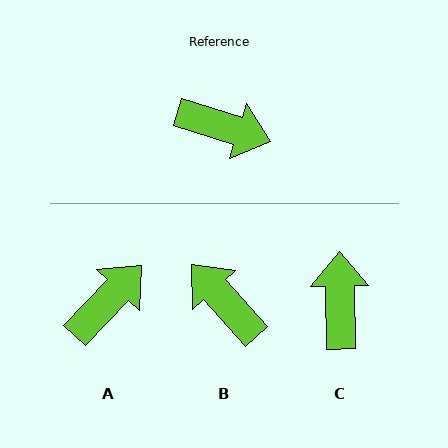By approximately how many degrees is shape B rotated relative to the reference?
Approximately 149 degrees counter-clockwise.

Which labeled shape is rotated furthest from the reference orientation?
B, about 149 degrees away.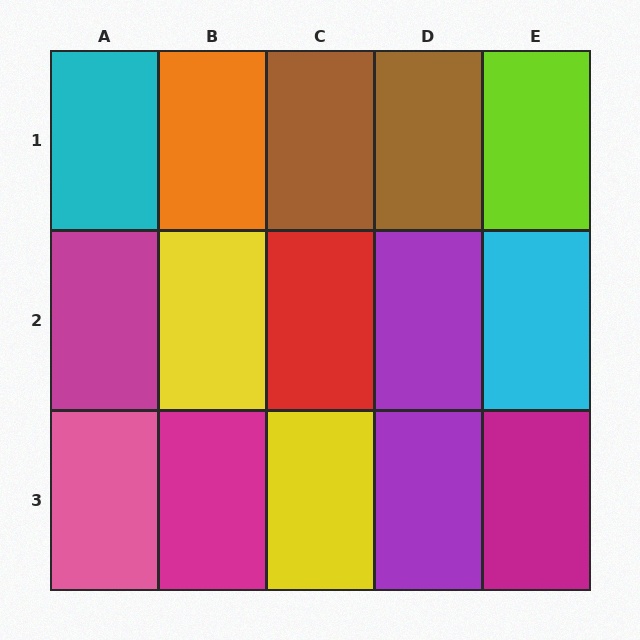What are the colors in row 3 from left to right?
Pink, magenta, yellow, purple, magenta.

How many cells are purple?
2 cells are purple.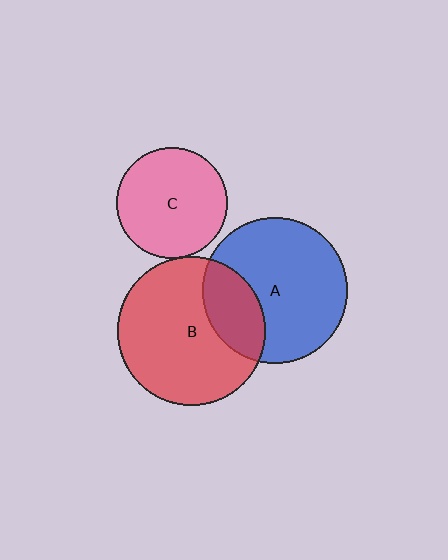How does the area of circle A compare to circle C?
Approximately 1.7 times.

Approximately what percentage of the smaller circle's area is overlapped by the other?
Approximately 25%.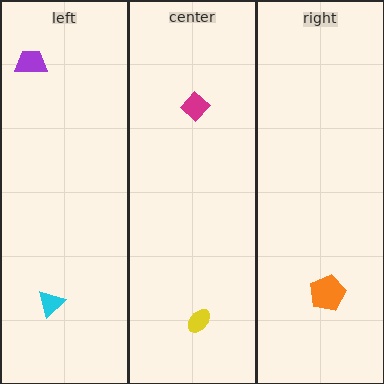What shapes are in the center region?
The magenta diamond, the yellow ellipse.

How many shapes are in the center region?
2.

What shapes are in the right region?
The orange pentagon.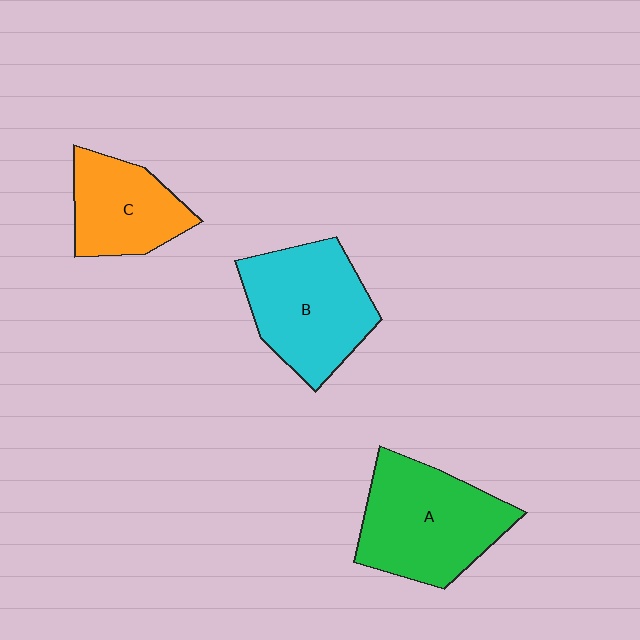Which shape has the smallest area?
Shape C (orange).